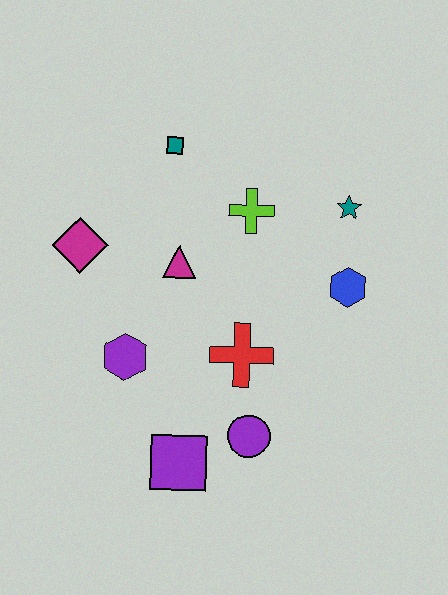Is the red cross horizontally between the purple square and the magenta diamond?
No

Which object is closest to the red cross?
The purple circle is closest to the red cross.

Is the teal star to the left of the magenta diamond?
No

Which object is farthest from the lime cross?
The purple square is farthest from the lime cross.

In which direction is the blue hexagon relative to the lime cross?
The blue hexagon is to the right of the lime cross.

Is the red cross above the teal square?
No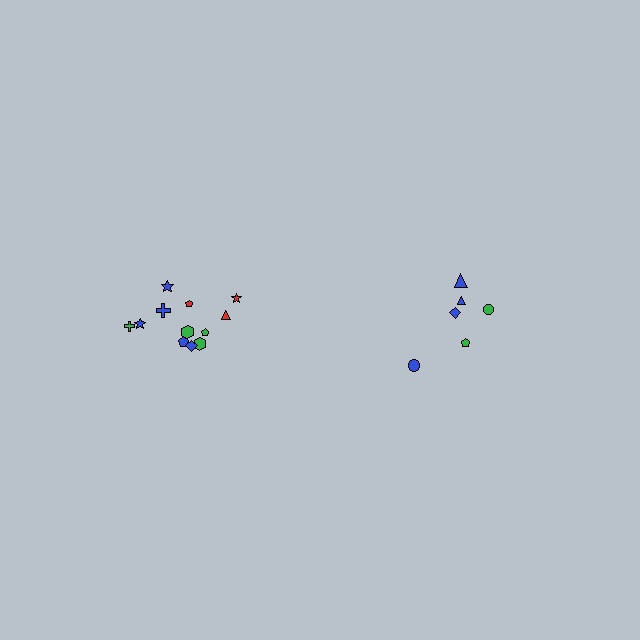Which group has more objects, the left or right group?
The left group.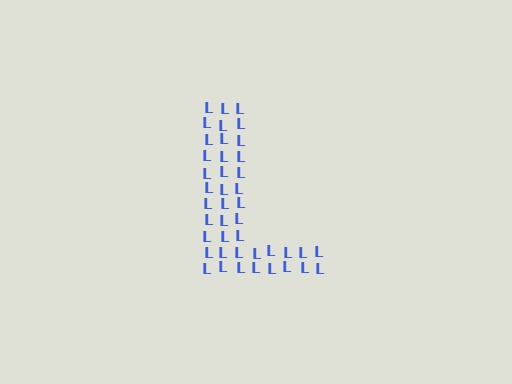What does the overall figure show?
The overall figure shows the letter L.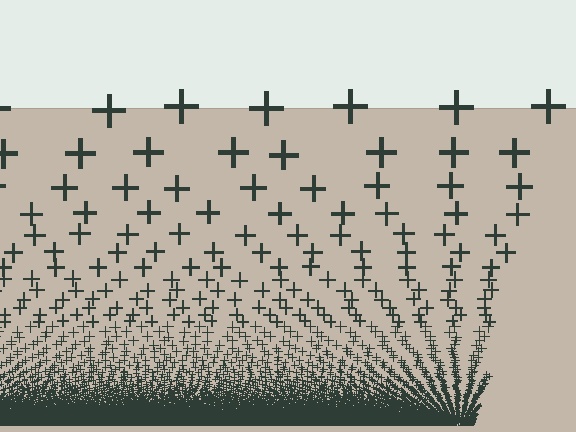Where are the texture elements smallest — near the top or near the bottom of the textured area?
Near the bottom.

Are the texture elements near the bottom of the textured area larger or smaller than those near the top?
Smaller. The gradient is inverted — elements near the bottom are smaller and denser.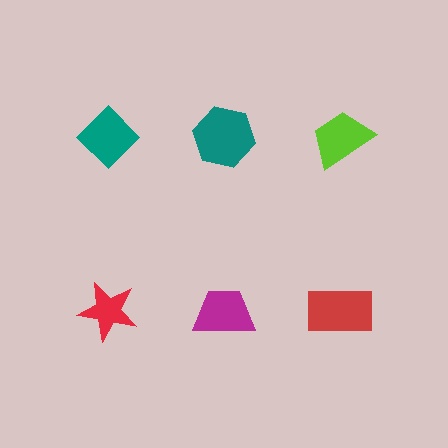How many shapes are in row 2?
3 shapes.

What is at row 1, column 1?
A teal diamond.